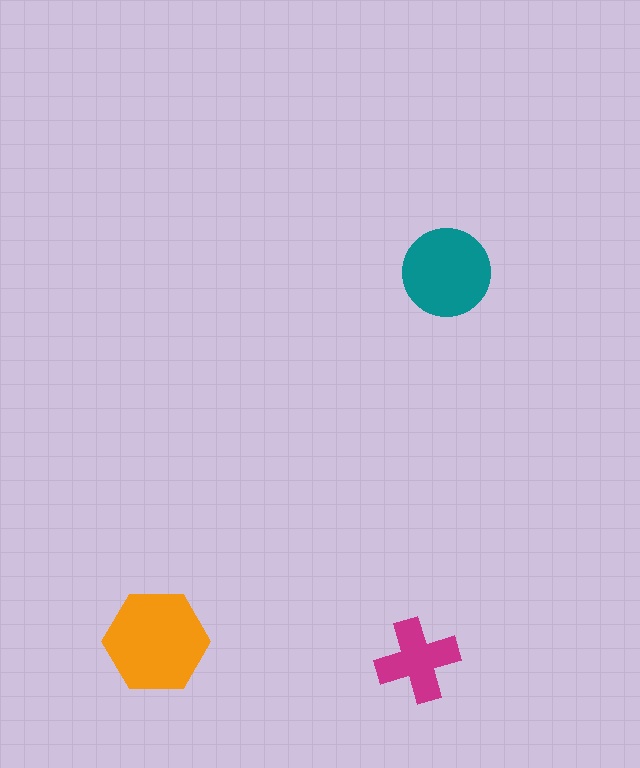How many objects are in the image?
There are 3 objects in the image.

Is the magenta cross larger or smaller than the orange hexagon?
Smaller.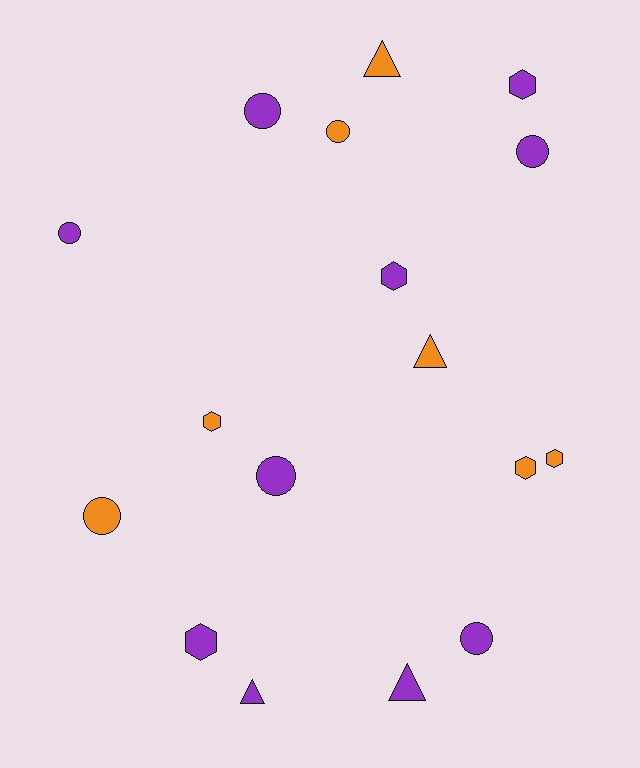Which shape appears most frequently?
Circle, with 7 objects.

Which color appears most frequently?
Purple, with 10 objects.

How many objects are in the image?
There are 17 objects.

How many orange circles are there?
There are 2 orange circles.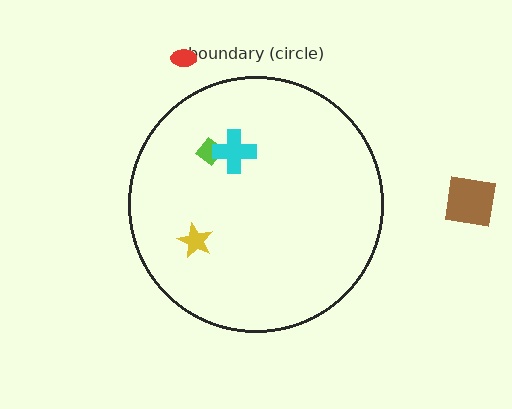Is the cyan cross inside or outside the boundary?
Inside.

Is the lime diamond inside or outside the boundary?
Inside.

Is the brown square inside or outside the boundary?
Outside.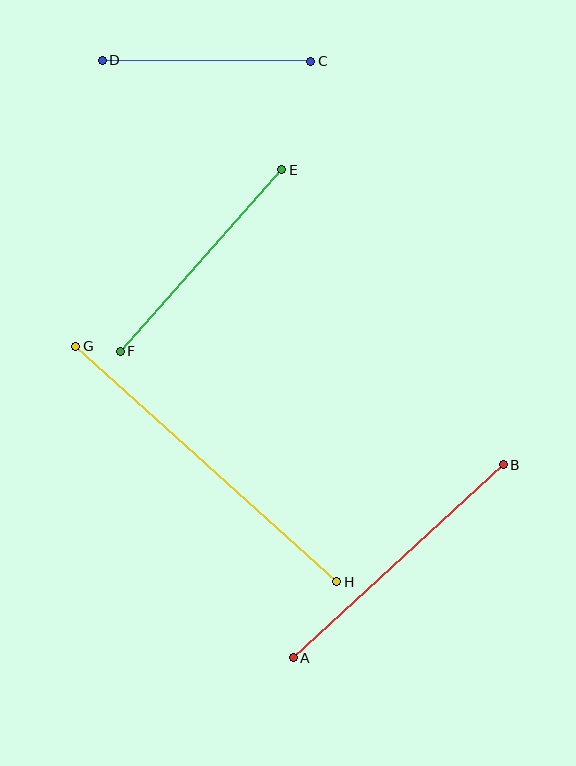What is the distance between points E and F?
The distance is approximately 243 pixels.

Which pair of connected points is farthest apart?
Points G and H are farthest apart.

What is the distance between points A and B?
The distance is approximately 285 pixels.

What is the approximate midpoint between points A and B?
The midpoint is at approximately (398, 561) pixels.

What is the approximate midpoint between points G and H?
The midpoint is at approximately (206, 464) pixels.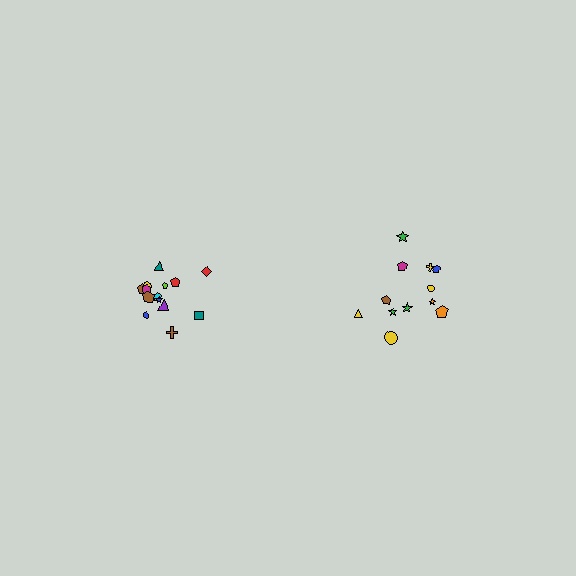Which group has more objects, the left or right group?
The left group.